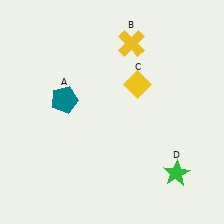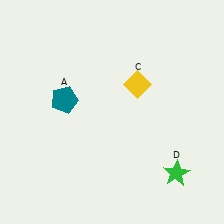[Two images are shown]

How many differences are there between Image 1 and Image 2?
There is 1 difference between the two images.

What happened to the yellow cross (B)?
The yellow cross (B) was removed in Image 2. It was in the top-right area of Image 1.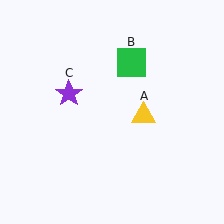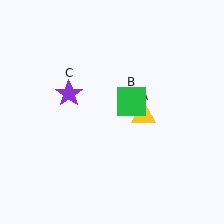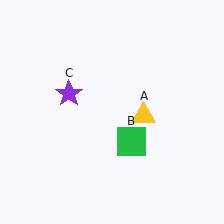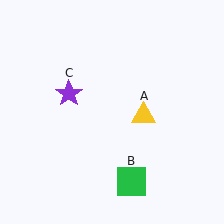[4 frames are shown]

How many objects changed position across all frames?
1 object changed position: green square (object B).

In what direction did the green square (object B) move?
The green square (object B) moved down.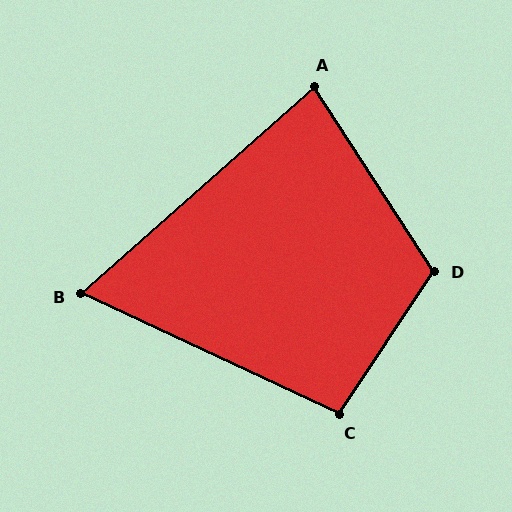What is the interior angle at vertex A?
Approximately 82 degrees (acute).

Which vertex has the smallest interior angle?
B, at approximately 66 degrees.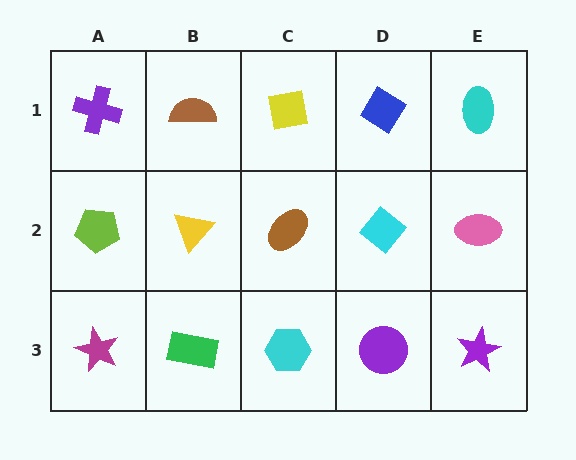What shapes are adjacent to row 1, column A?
A lime pentagon (row 2, column A), a brown semicircle (row 1, column B).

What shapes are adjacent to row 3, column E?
A pink ellipse (row 2, column E), a purple circle (row 3, column D).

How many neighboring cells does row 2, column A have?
3.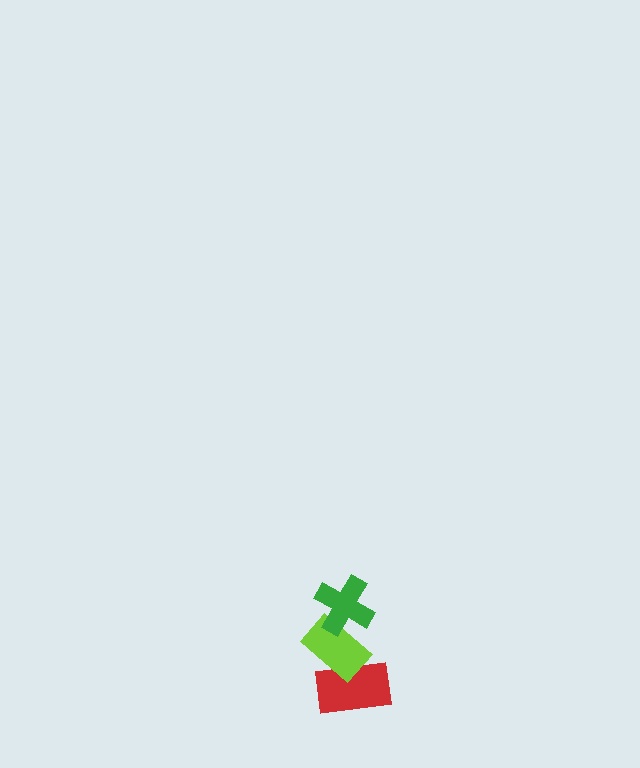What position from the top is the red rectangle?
The red rectangle is 3rd from the top.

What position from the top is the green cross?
The green cross is 1st from the top.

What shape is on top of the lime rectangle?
The green cross is on top of the lime rectangle.